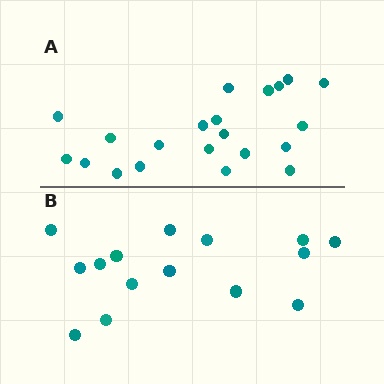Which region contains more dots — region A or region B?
Region A (the top region) has more dots.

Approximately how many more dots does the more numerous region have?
Region A has about 6 more dots than region B.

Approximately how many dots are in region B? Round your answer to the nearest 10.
About 20 dots. (The exact count is 15, which rounds to 20.)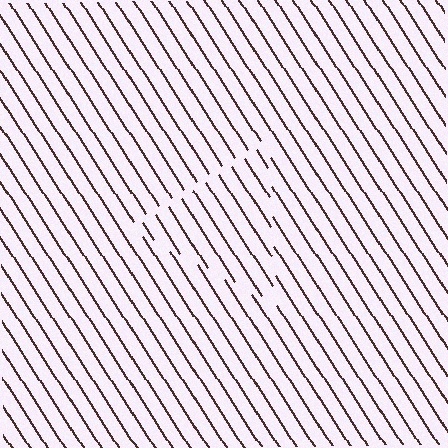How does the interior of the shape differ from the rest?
The interior of the shape contains the same grating, shifted by half a period — the contour is defined by the phase discontinuity where line-ends from the inner and outer gratings abut.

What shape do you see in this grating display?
An illusory triangle. The interior of the shape contains the same grating, shifted by half a period — the contour is defined by the phase discontinuity where line-ends from the inner and outer gratings abut.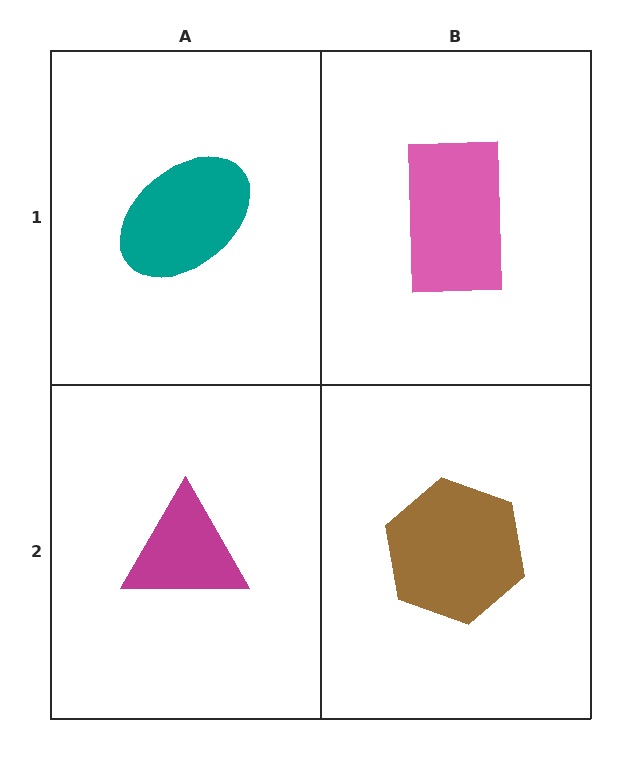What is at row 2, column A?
A magenta triangle.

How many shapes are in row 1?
2 shapes.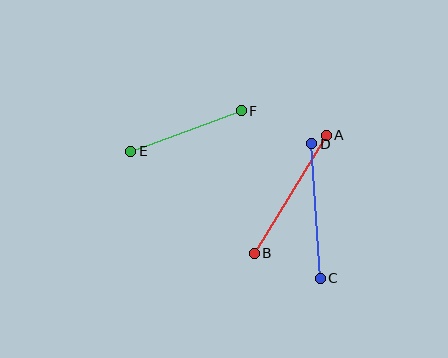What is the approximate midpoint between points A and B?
The midpoint is at approximately (290, 194) pixels.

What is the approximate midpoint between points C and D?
The midpoint is at approximately (316, 211) pixels.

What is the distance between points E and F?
The distance is approximately 118 pixels.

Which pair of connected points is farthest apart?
Points A and B are farthest apart.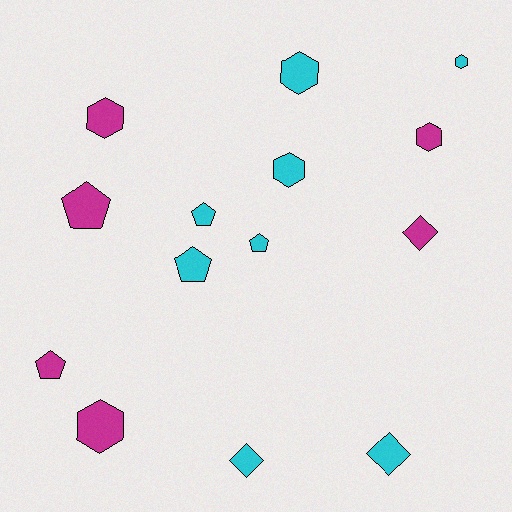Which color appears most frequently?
Cyan, with 8 objects.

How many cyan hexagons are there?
There are 3 cyan hexagons.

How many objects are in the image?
There are 14 objects.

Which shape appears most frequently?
Hexagon, with 6 objects.